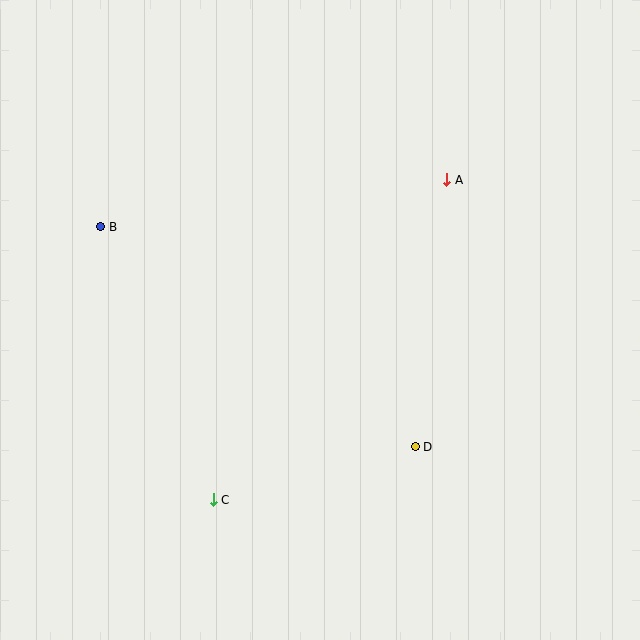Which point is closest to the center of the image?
Point D at (415, 447) is closest to the center.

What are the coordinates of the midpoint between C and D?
The midpoint between C and D is at (314, 473).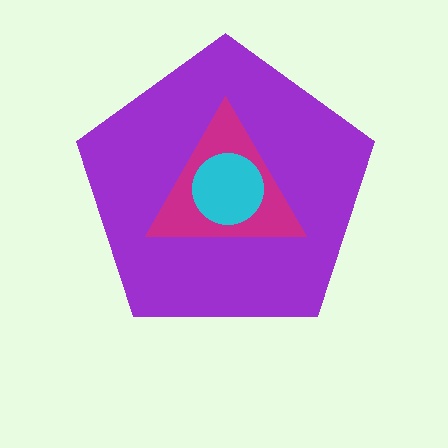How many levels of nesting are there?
3.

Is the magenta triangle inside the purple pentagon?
Yes.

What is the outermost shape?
The purple pentagon.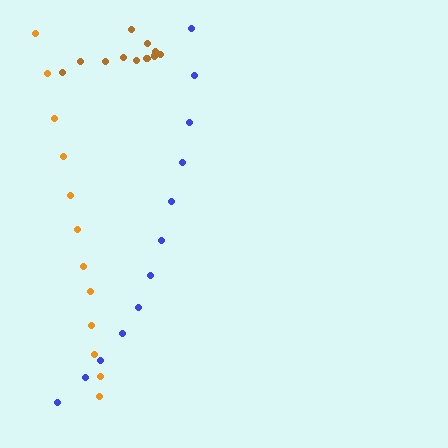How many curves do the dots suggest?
There are 3 distinct paths.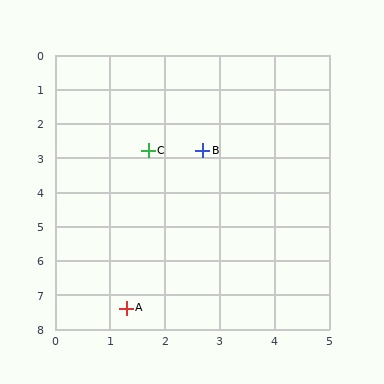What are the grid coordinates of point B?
Point B is at approximately (2.7, 2.8).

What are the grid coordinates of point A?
Point A is at approximately (1.3, 7.4).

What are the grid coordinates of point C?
Point C is at approximately (1.7, 2.8).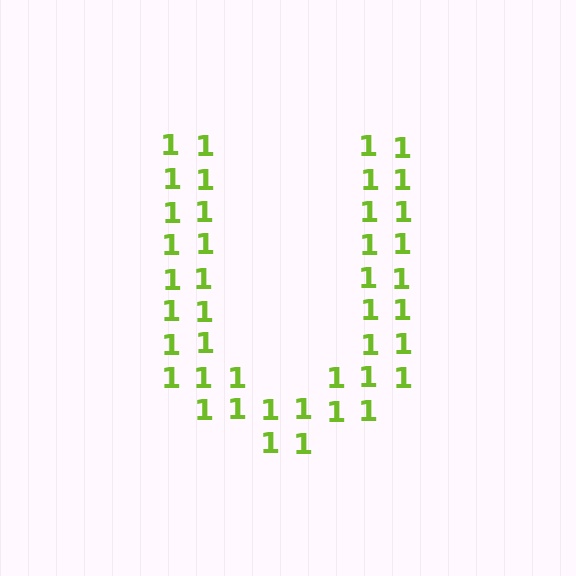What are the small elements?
The small elements are digit 1's.